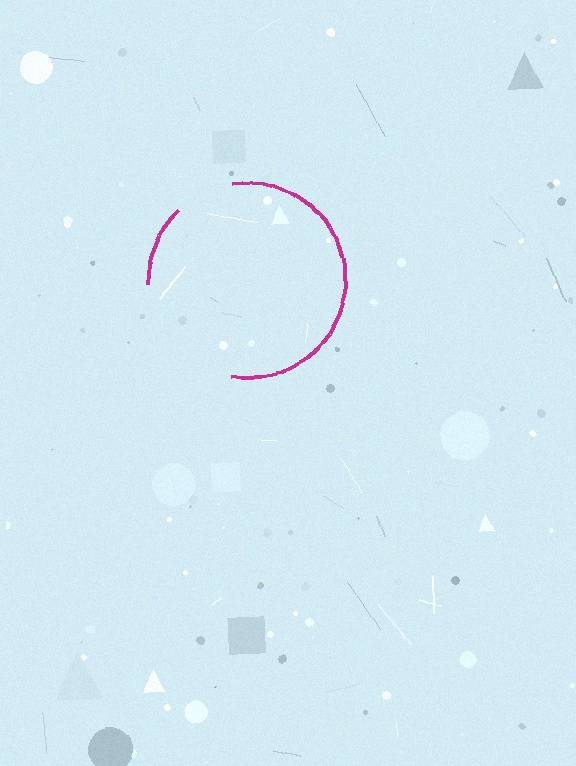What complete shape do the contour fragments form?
The contour fragments form a circle.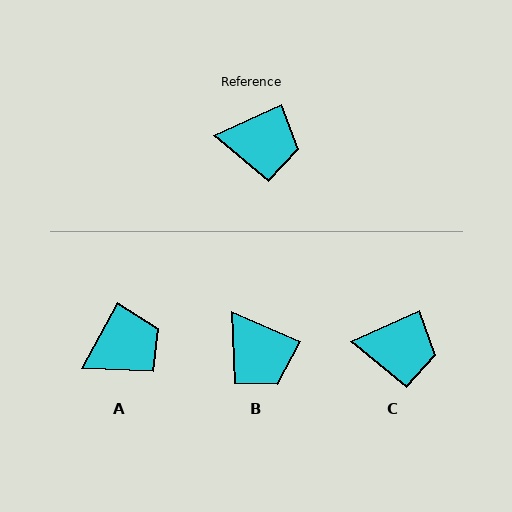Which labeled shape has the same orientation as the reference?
C.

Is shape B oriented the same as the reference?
No, it is off by about 48 degrees.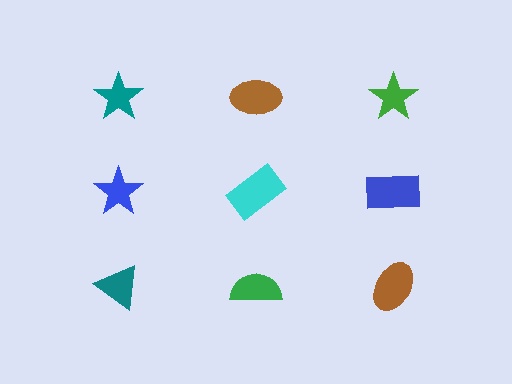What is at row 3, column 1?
A teal triangle.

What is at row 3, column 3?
A brown ellipse.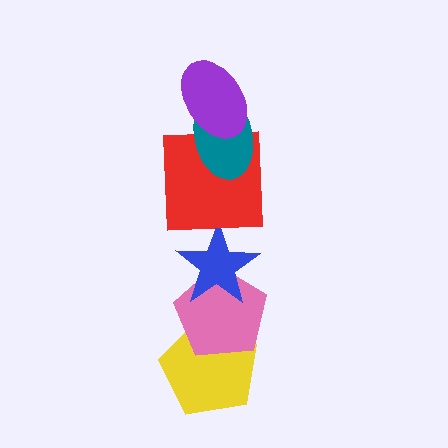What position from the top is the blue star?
The blue star is 4th from the top.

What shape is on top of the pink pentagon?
The blue star is on top of the pink pentagon.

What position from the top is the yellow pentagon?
The yellow pentagon is 6th from the top.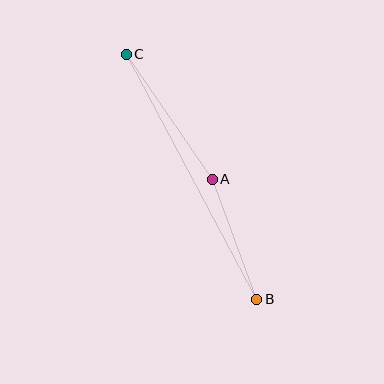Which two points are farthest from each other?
Points B and C are farthest from each other.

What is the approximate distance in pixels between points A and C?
The distance between A and C is approximately 152 pixels.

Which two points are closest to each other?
Points A and B are closest to each other.